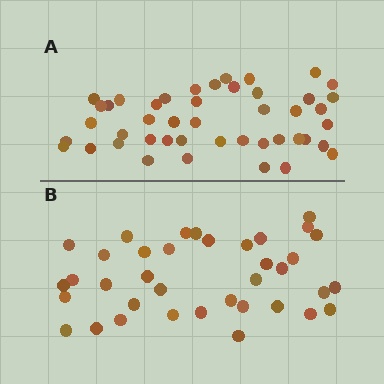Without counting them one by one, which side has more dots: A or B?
Region A (the top region) has more dots.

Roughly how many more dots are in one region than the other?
Region A has roughly 8 or so more dots than region B.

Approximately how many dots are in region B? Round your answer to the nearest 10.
About 40 dots. (The exact count is 37, which rounds to 40.)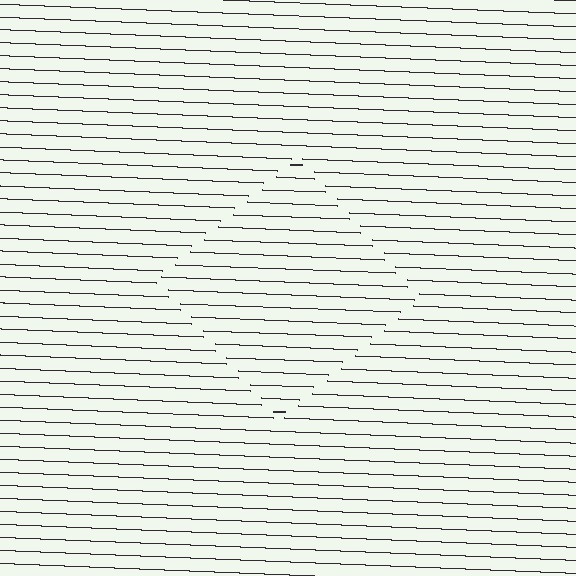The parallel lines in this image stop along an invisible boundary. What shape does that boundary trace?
An illusory square. The interior of the shape contains the same grating, shifted by half a period — the contour is defined by the phase discontinuity where line-ends from the inner and outer gratings abut.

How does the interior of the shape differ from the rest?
The interior of the shape contains the same grating, shifted by half a period — the contour is defined by the phase discontinuity where line-ends from the inner and outer gratings abut.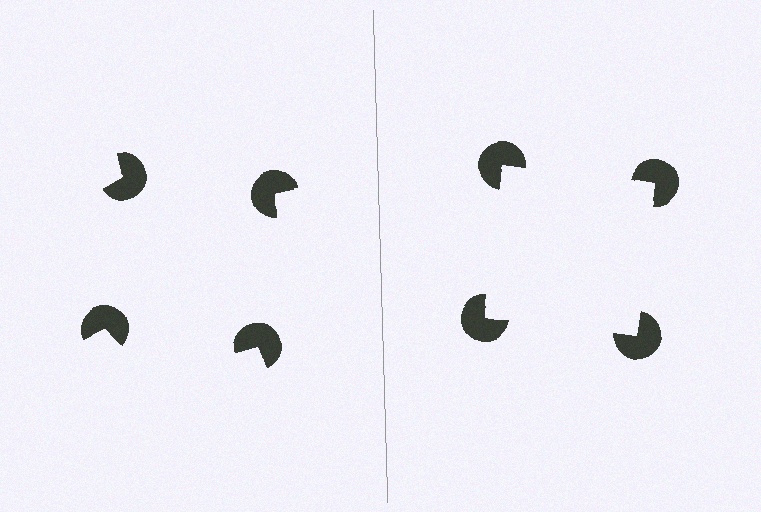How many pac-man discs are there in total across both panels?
8 — 4 on each side.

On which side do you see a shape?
An illusory square appears on the right side. On the left side the wedge cuts are rotated, so no coherent shape forms.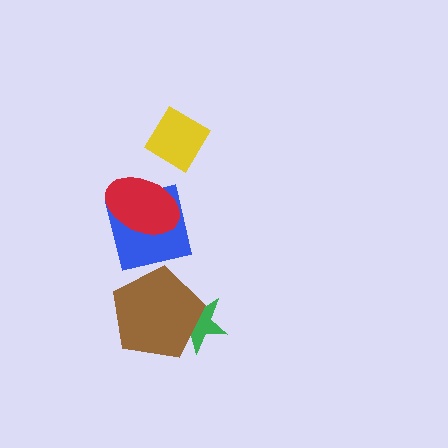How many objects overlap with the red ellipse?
1 object overlaps with the red ellipse.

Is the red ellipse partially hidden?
No, no other shape covers it.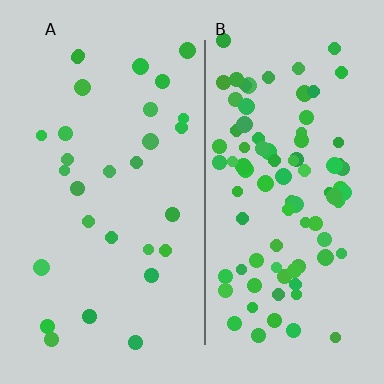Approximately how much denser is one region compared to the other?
Approximately 3.0× — region B over region A.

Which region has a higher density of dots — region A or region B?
B (the right).